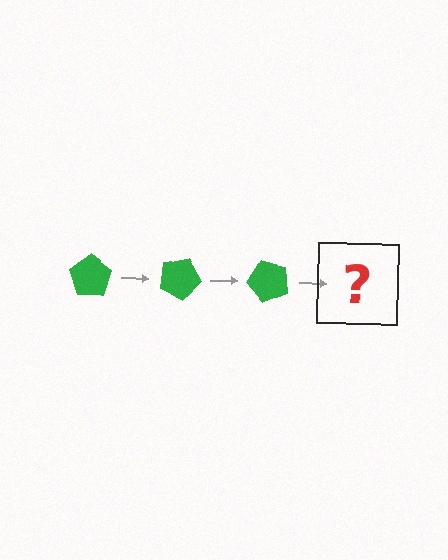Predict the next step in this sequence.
The next step is a green pentagon rotated 75 degrees.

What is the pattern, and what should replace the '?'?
The pattern is that the pentagon rotates 25 degrees each step. The '?' should be a green pentagon rotated 75 degrees.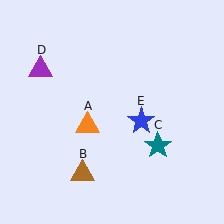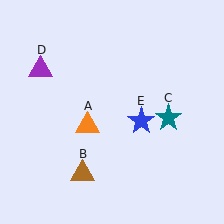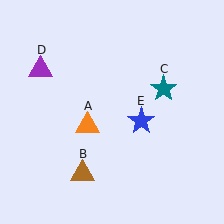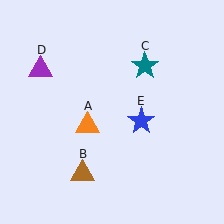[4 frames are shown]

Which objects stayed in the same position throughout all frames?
Orange triangle (object A) and brown triangle (object B) and purple triangle (object D) and blue star (object E) remained stationary.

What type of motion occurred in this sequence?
The teal star (object C) rotated counterclockwise around the center of the scene.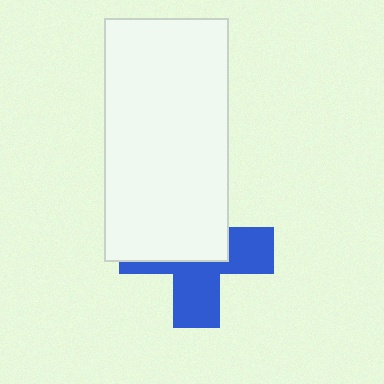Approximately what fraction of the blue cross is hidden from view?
Roughly 52% of the blue cross is hidden behind the white rectangle.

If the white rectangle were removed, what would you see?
You would see the complete blue cross.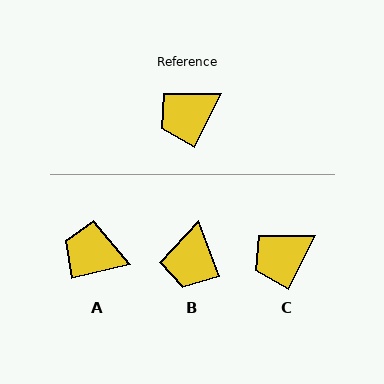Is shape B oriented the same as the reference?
No, it is off by about 47 degrees.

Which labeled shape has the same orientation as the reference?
C.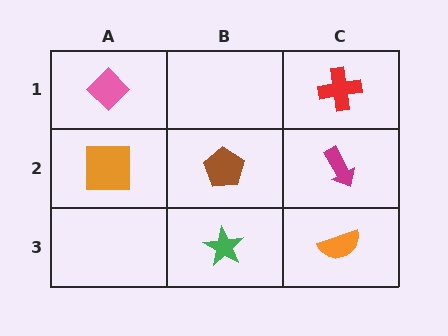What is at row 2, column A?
An orange square.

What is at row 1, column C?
A red cross.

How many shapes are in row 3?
2 shapes.